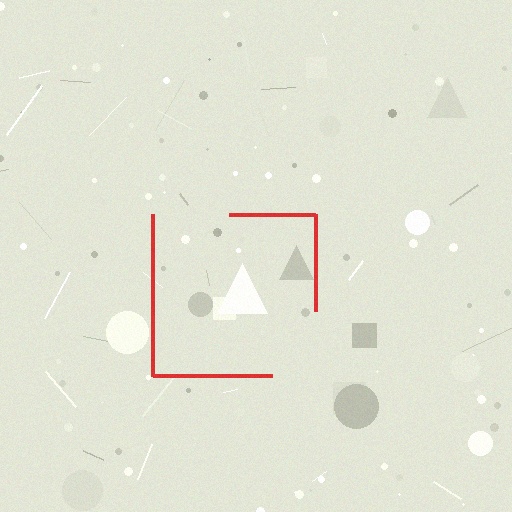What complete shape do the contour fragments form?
The contour fragments form a square.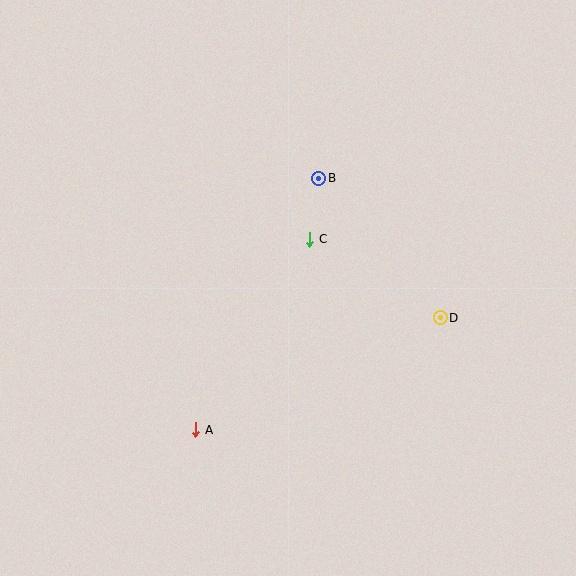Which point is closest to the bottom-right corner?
Point D is closest to the bottom-right corner.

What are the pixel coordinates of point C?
Point C is at (310, 239).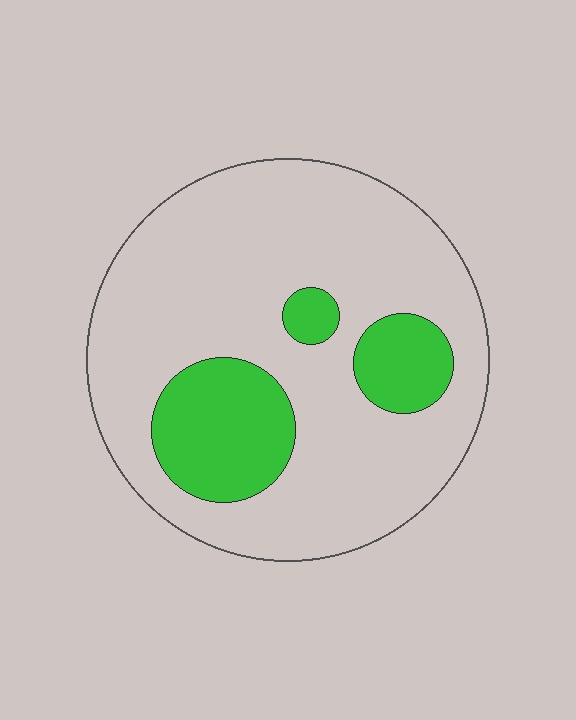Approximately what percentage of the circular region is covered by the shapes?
Approximately 20%.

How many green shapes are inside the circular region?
3.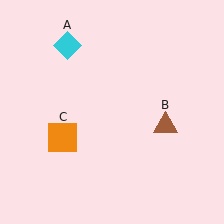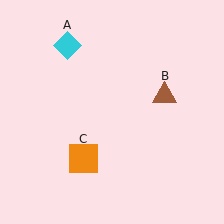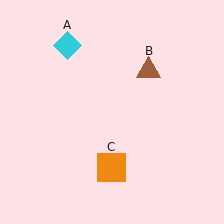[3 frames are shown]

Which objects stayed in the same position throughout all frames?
Cyan diamond (object A) remained stationary.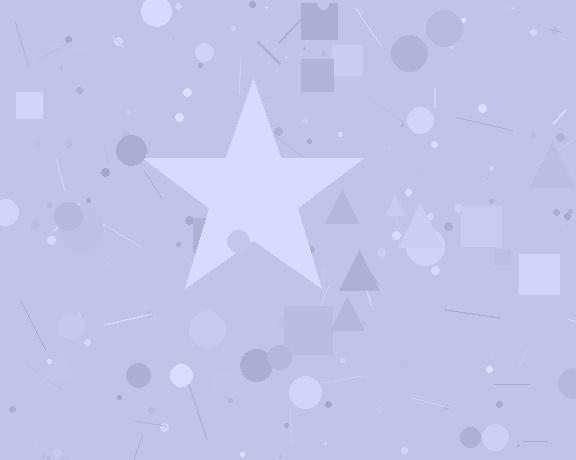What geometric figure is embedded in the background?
A star is embedded in the background.